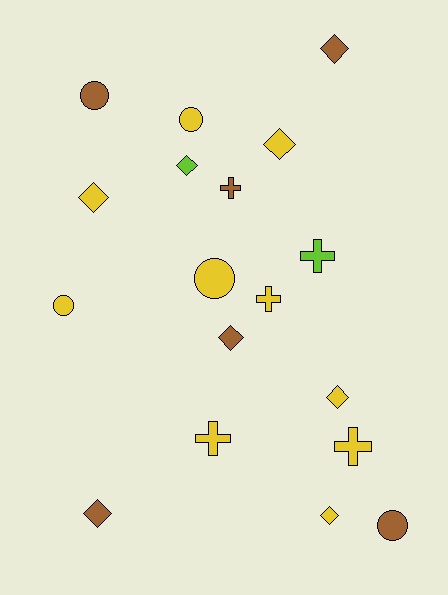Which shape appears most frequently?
Diamond, with 8 objects.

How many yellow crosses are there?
There are 3 yellow crosses.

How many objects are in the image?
There are 18 objects.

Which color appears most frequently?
Yellow, with 10 objects.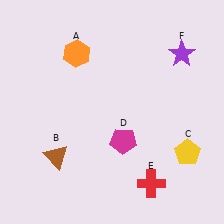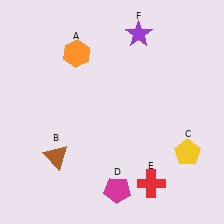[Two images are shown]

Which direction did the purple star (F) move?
The purple star (F) moved left.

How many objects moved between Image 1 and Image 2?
2 objects moved between the two images.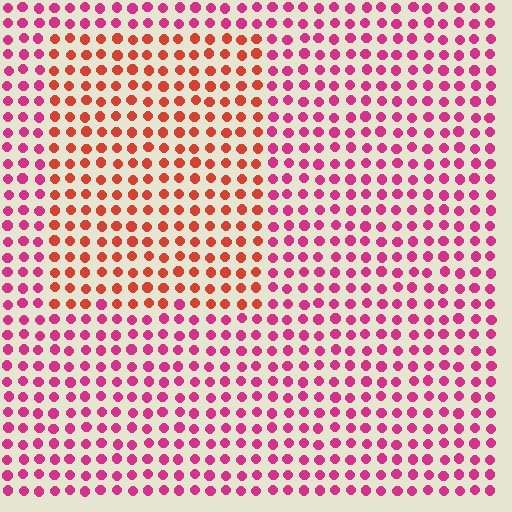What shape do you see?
I see a rectangle.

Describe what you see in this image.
The image is filled with small magenta elements in a uniform arrangement. A rectangle-shaped region is visible where the elements are tinted to a slightly different hue, forming a subtle color boundary.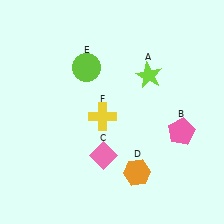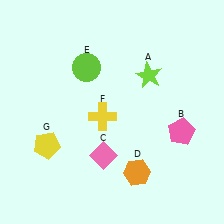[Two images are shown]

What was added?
A yellow pentagon (G) was added in Image 2.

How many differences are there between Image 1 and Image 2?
There is 1 difference between the two images.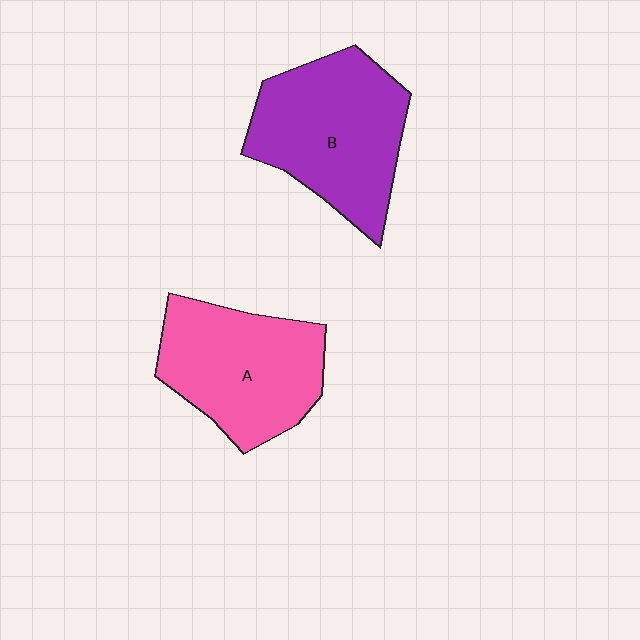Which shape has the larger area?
Shape B (purple).